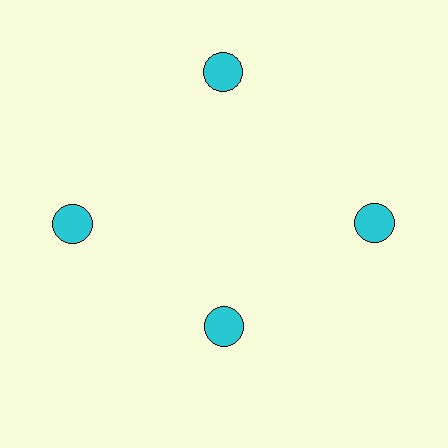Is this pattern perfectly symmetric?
No. The 4 cyan circles are arranged in a ring, but one element near the 6 o'clock position is pulled inward toward the center, breaking the 4-fold rotational symmetry.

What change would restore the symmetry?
The symmetry would be restored by moving it outward, back onto the ring so that all 4 circles sit at equal angles and equal distance from the center.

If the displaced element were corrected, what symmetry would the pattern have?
It would have 4-fold rotational symmetry — the pattern would map onto itself every 90 degrees.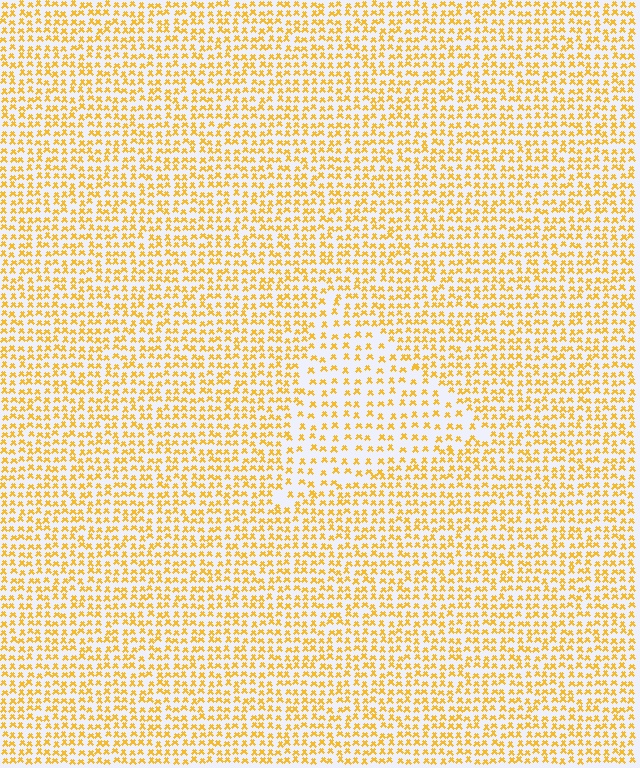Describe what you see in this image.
The image contains small yellow elements arranged at two different densities. A triangle-shaped region is visible where the elements are less densely packed than the surrounding area.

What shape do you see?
I see a triangle.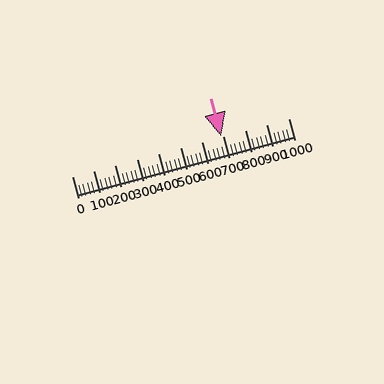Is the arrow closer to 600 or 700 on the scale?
The arrow is closer to 700.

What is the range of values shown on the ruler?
The ruler shows values from 0 to 1000.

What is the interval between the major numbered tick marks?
The major tick marks are spaced 100 units apart.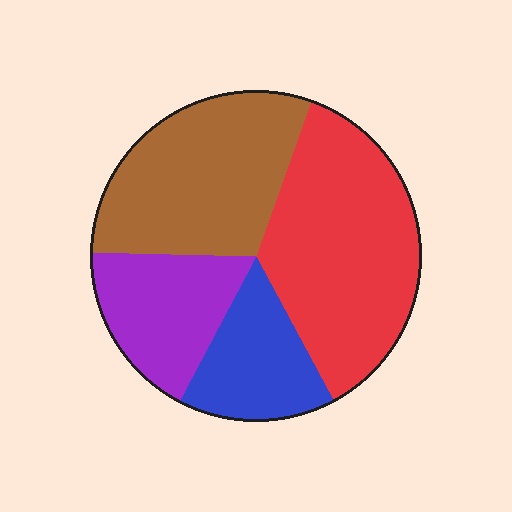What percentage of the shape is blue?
Blue takes up less than a quarter of the shape.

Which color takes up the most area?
Red, at roughly 35%.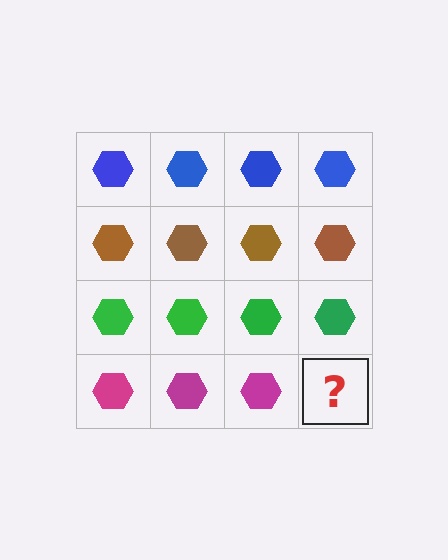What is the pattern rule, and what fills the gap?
The rule is that each row has a consistent color. The gap should be filled with a magenta hexagon.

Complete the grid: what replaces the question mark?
The question mark should be replaced with a magenta hexagon.